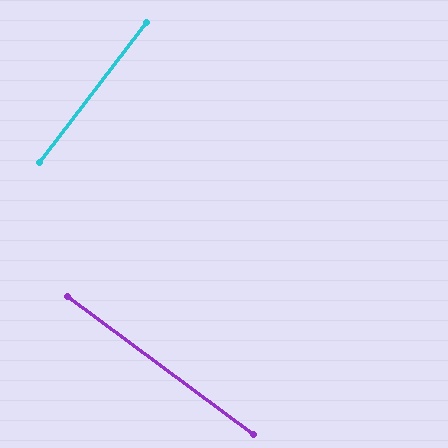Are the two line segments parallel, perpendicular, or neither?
Perpendicular — they meet at approximately 89°.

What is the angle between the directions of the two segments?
Approximately 89 degrees.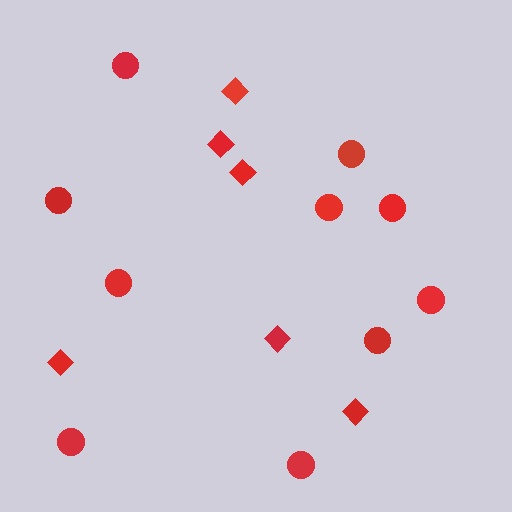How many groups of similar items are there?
There are 2 groups: one group of circles (10) and one group of diamonds (6).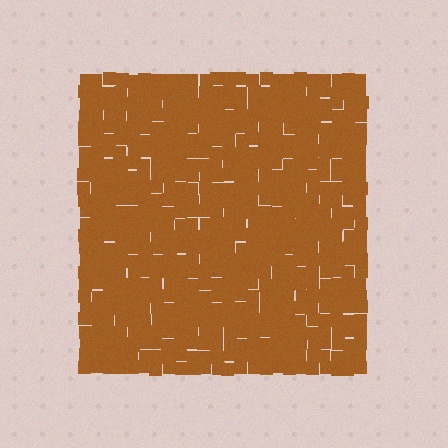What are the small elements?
The small elements are squares.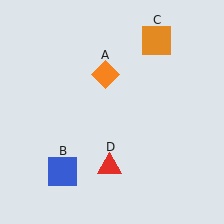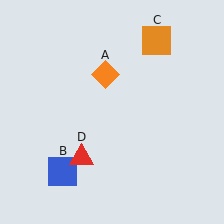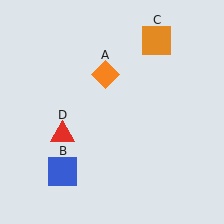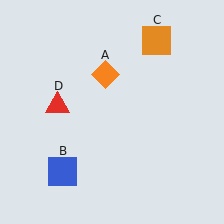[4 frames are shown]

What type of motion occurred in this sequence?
The red triangle (object D) rotated clockwise around the center of the scene.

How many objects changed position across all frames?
1 object changed position: red triangle (object D).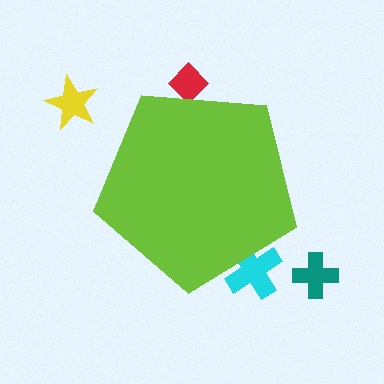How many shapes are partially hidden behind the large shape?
2 shapes are partially hidden.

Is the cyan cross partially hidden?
Yes, the cyan cross is partially hidden behind the lime pentagon.